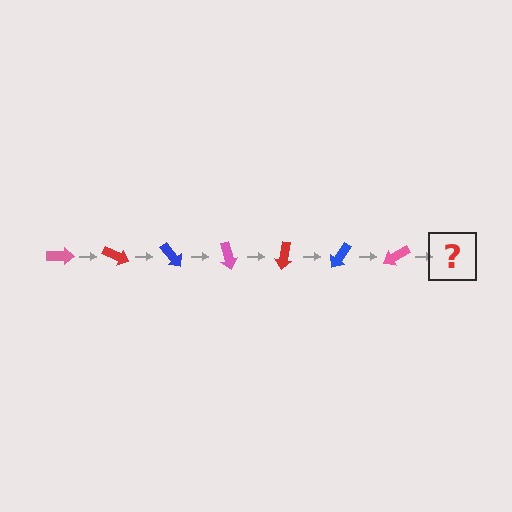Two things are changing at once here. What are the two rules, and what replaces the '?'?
The two rules are that it rotates 25 degrees each step and the color cycles through pink, red, and blue. The '?' should be a red arrow, rotated 175 degrees from the start.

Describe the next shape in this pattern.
It should be a red arrow, rotated 175 degrees from the start.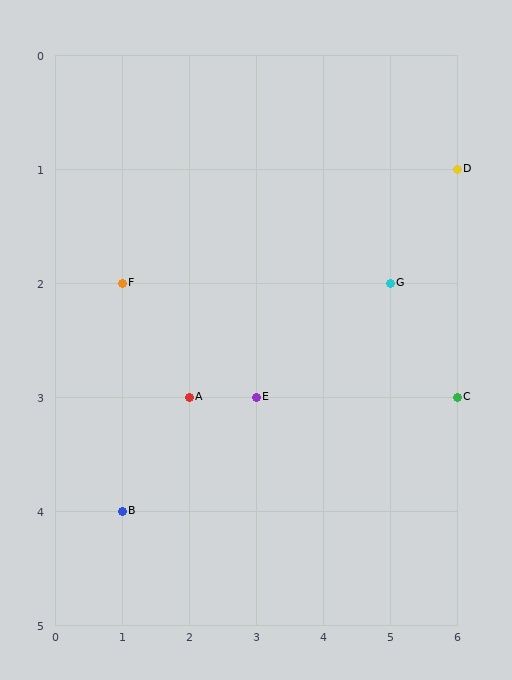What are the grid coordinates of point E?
Point E is at grid coordinates (3, 3).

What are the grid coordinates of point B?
Point B is at grid coordinates (1, 4).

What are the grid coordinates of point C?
Point C is at grid coordinates (6, 3).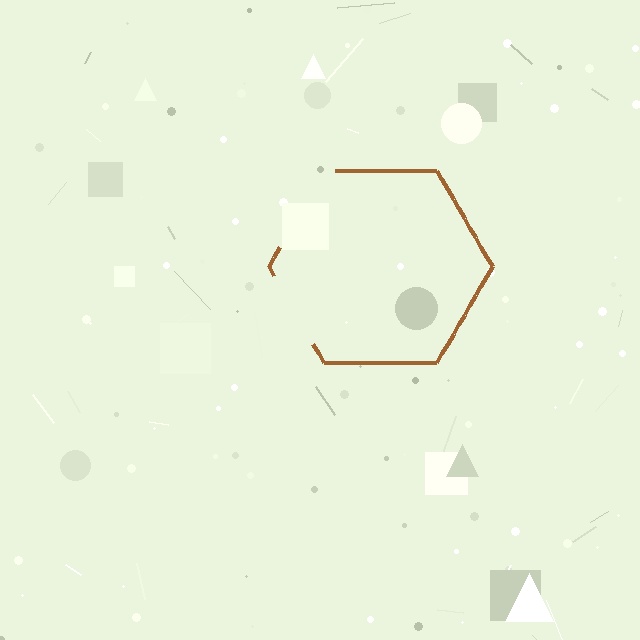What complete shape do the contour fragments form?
The contour fragments form a hexagon.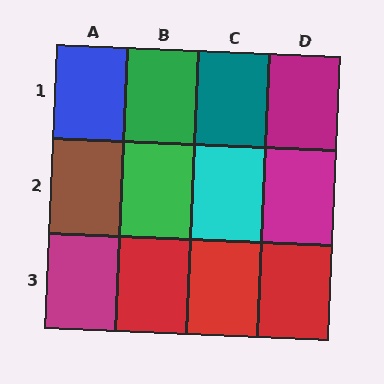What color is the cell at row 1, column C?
Teal.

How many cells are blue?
1 cell is blue.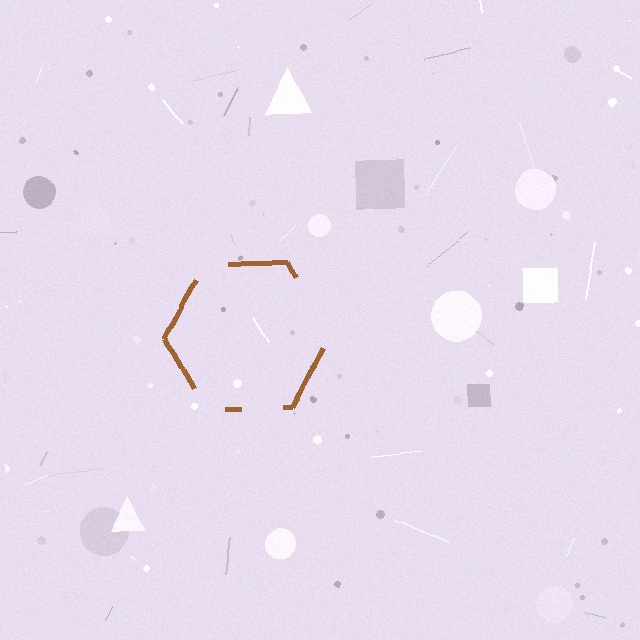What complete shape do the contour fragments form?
The contour fragments form a hexagon.